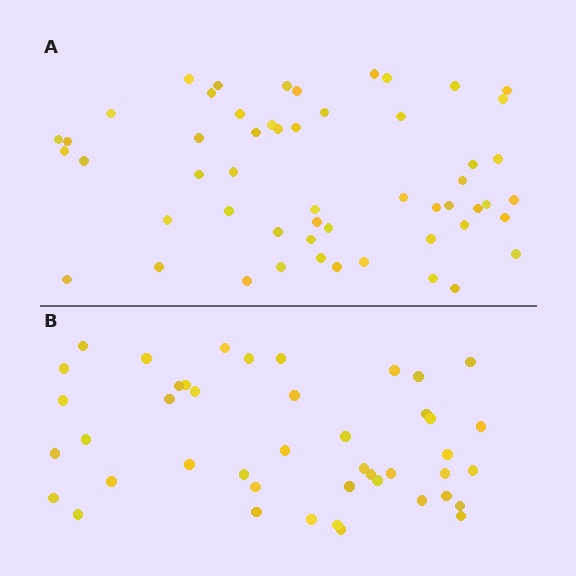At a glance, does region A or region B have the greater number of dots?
Region A (the top region) has more dots.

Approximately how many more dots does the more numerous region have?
Region A has roughly 10 or so more dots than region B.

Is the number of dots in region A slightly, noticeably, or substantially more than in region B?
Region A has only slightly more — the two regions are fairly close. The ratio is roughly 1.2 to 1.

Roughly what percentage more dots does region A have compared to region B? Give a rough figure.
About 25% more.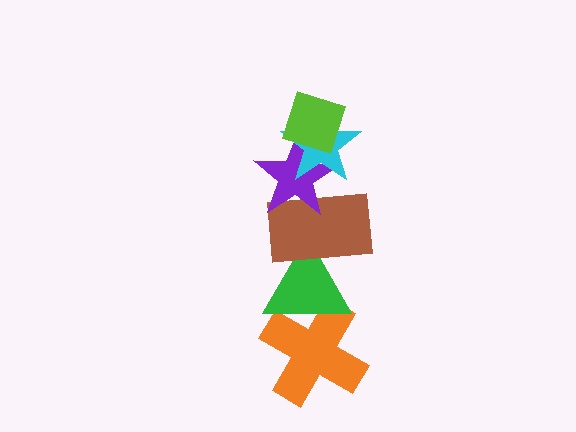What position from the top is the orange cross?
The orange cross is 6th from the top.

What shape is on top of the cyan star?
The lime diamond is on top of the cyan star.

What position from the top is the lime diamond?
The lime diamond is 1st from the top.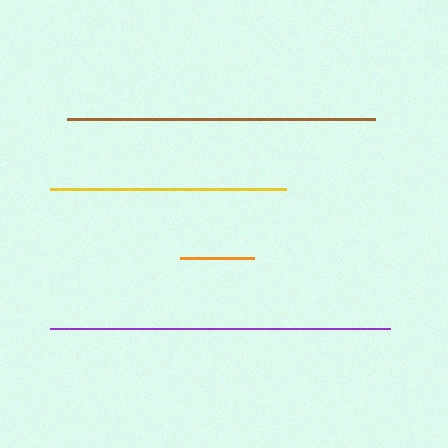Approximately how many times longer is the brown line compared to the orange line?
The brown line is approximately 4.2 times the length of the orange line.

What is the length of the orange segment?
The orange segment is approximately 74 pixels long.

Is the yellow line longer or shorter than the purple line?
The purple line is longer than the yellow line.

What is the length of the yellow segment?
The yellow segment is approximately 237 pixels long.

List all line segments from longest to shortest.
From longest to shortest: purple, brown, yellow, orange.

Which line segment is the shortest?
The orange line is the shortest at approximately 74 pixels.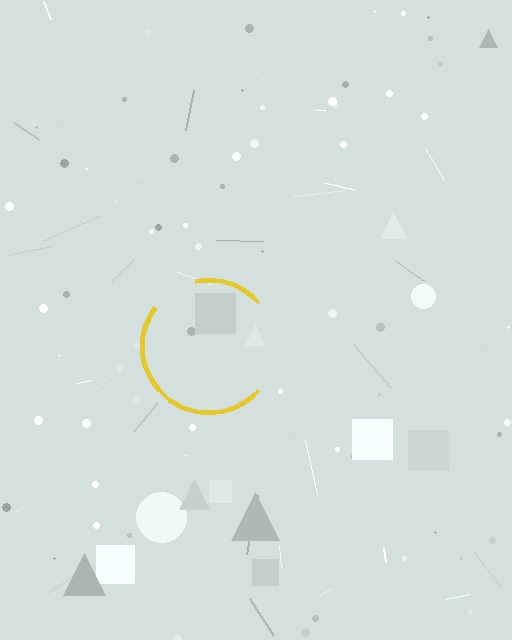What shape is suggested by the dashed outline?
The dashed outline suggests a circle.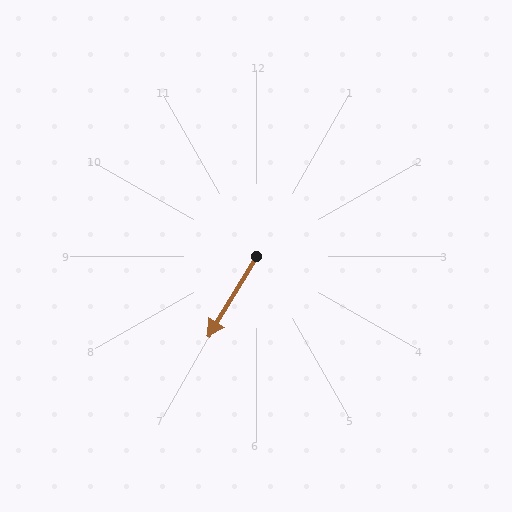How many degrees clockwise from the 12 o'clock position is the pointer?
Approximately 211 degrees.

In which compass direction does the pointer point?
Southwest.